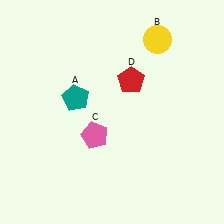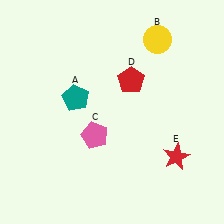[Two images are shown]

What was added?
A red star (E) was added in Image 2.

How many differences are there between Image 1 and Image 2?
There is 1 difference between the two images.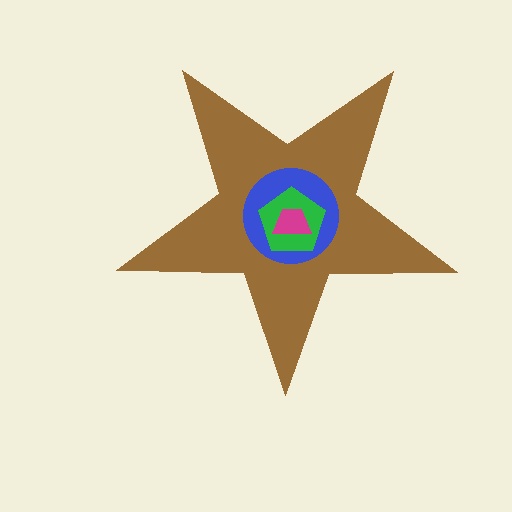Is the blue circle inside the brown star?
Yes.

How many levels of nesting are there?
4.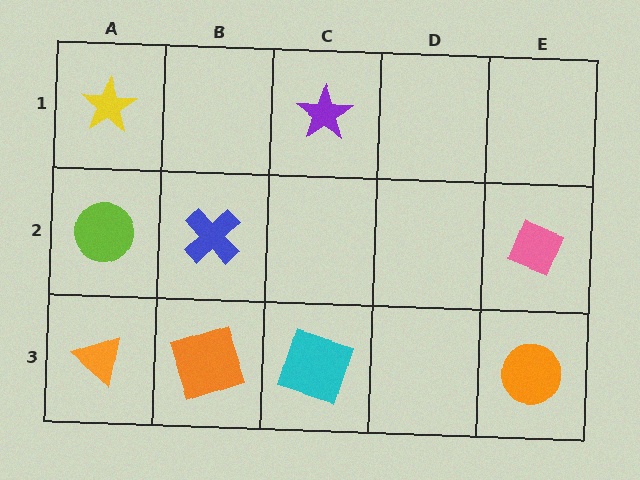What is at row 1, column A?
A yellow star.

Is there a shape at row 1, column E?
No, that cell is empty.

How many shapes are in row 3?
4 shapes.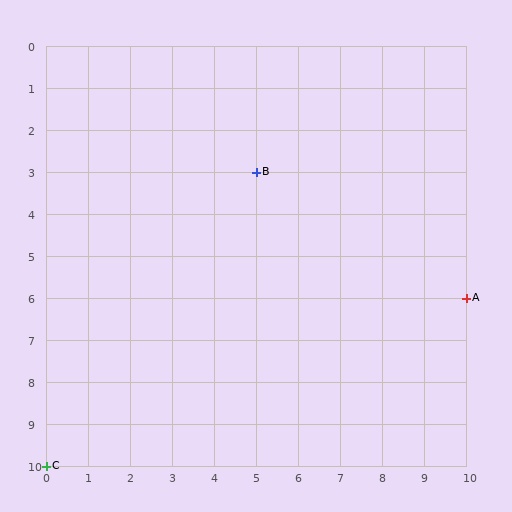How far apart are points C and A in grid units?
Points C and A are 10 columns and 4 rows apart (about 10.8 grid units diagonally).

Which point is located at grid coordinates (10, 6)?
Point A is at (10, 6).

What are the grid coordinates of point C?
Point C is at grid coordinates (0, 10).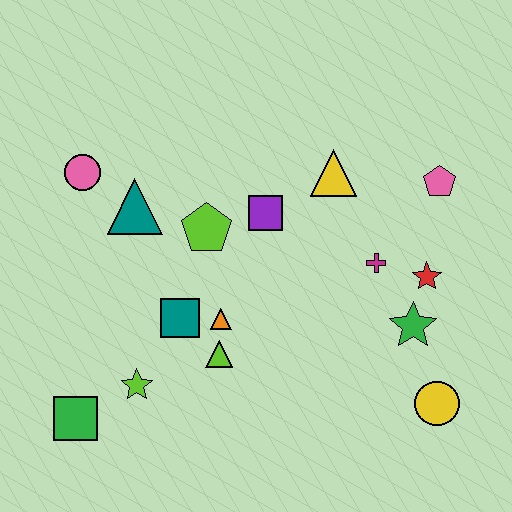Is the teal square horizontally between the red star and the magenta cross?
No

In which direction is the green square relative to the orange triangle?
The green square is to the left of the orange triangle.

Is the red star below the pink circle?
Yes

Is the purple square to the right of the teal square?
Yes